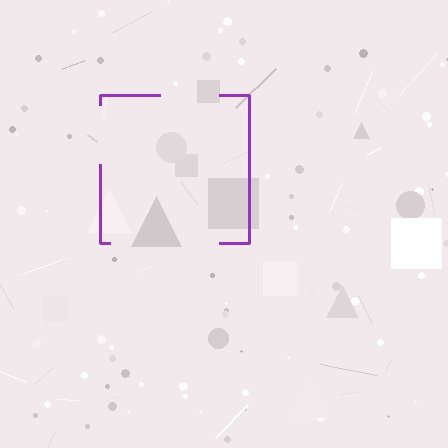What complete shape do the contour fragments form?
The contour fragments form a square.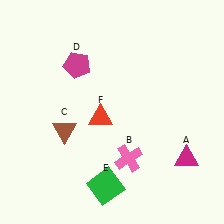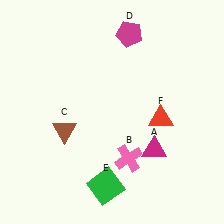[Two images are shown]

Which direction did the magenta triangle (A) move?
The magenta triangle (A) moved left.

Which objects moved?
The objects that moved are: the magenta triangle (A), the magenta pentagon (D), the red triangle (F).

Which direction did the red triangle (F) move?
The red triangle (F) moved right.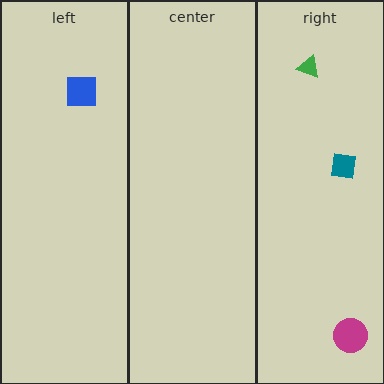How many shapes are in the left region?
1.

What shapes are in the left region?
The blue square.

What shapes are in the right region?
The magenta circle, the green triangle, the teal square.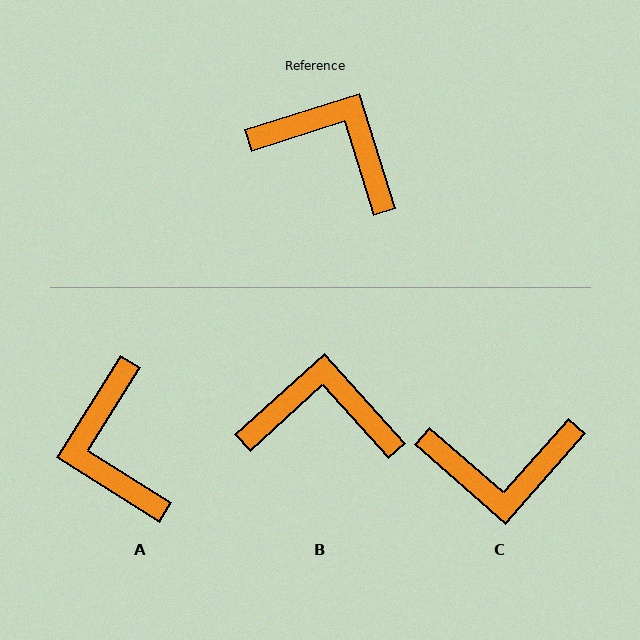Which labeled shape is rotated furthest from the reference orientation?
C, about 149 degrees away.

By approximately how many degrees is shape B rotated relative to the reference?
Approximately 25 degrees counter-clockwise.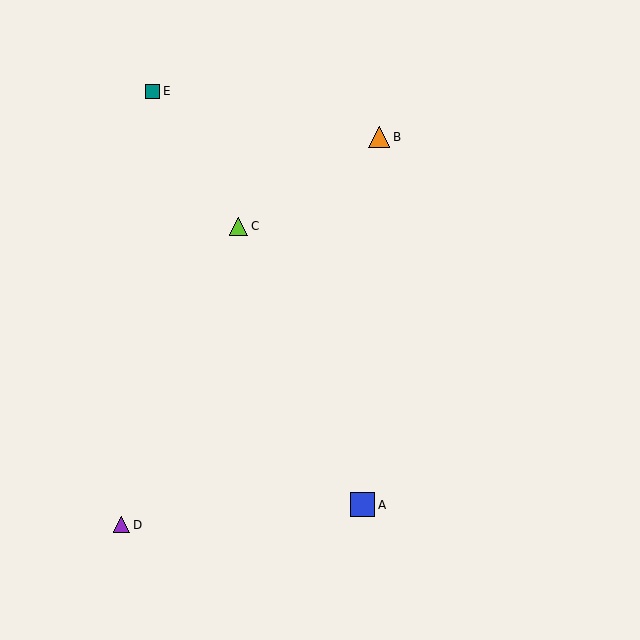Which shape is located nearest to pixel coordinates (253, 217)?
The lime triangle (labeled C) at (239, 226) is nearest to that location.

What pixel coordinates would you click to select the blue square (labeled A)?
Click at (363, 505) to select the blue square A.